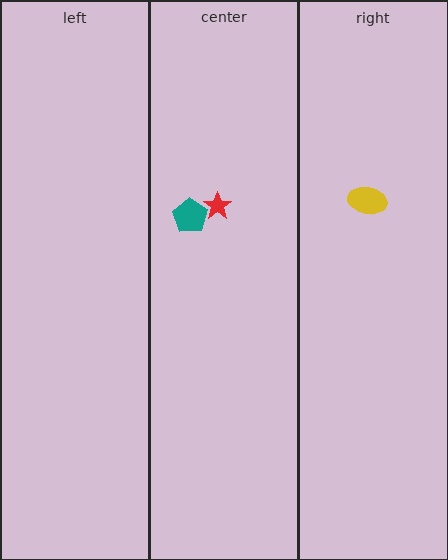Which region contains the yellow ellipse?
The right region.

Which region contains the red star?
The center region.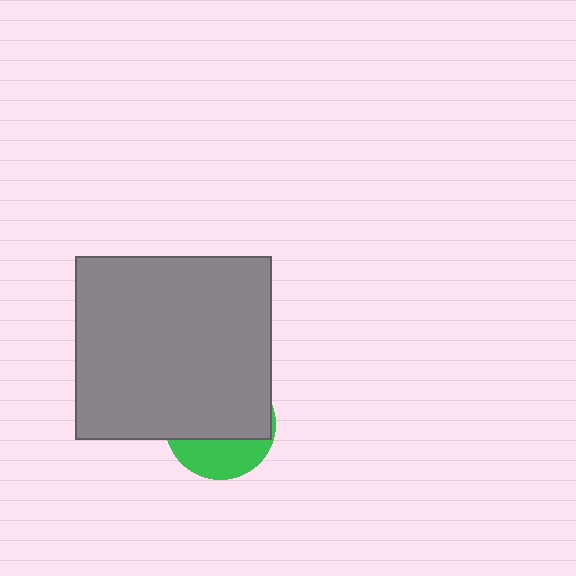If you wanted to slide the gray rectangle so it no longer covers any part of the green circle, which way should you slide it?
Slide it up — that is the most direct way to separate the two shapes.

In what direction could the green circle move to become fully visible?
The green circle could move down. That would shift it out from behind the gray rectangle entirely.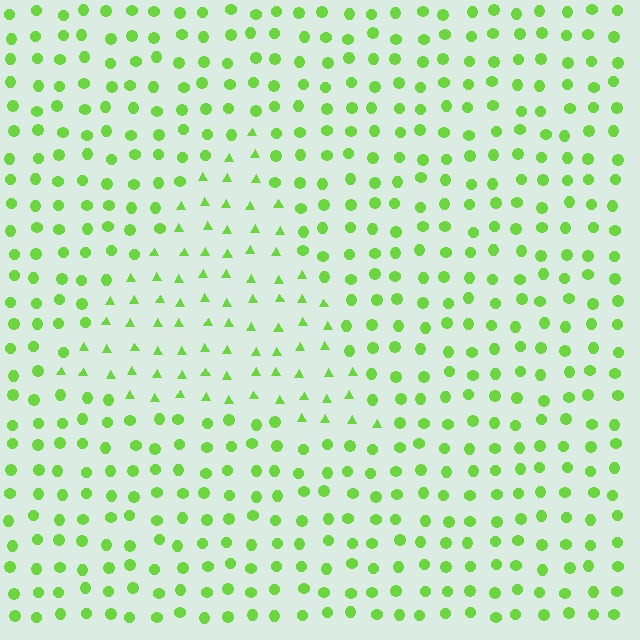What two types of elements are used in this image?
The image uses triangles inside the triangle region and circles outside it.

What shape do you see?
I see a triangle.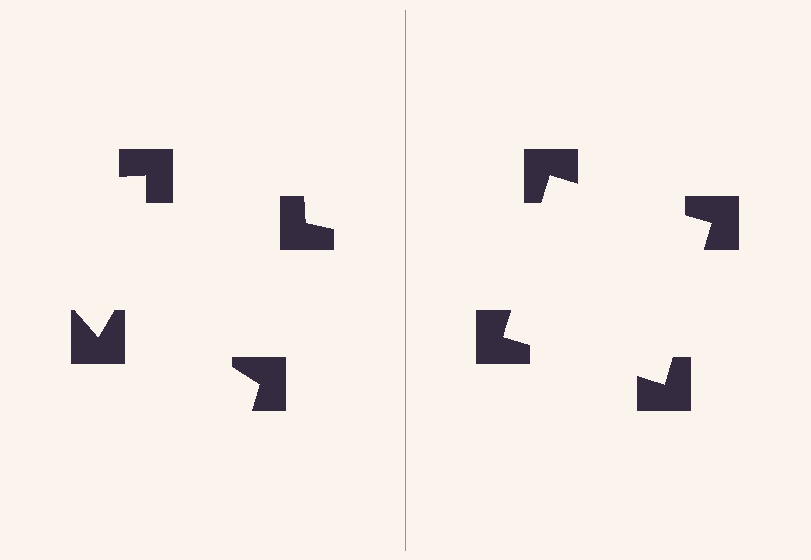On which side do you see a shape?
An illusory square appears on the right side. On the left side the wedge cuts are rotated, so no coherent shape forms.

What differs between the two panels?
The notched squares are positioned identically on both sides; only the wedge orientations differ. On the right they align to a square; on the left they are misaligned.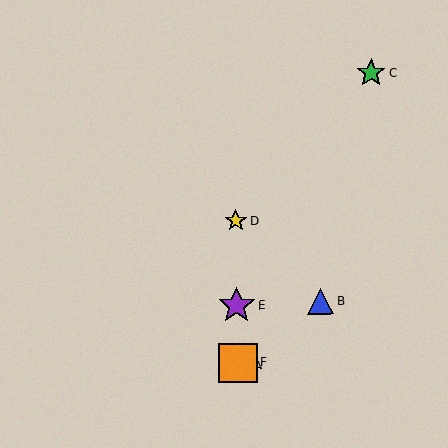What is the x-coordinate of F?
Object F is at x≈238.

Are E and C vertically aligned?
No, E is at x≈237 and C is at x≈371.